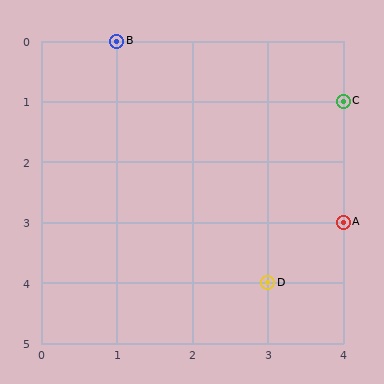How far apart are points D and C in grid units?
Points D and C are 1 column and 3 rows apart (about 3.2 grid units diagonally).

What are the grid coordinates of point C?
Point C is at grid coordinates (4, 1).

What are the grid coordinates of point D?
Point D is at grid coordinates (3, 4).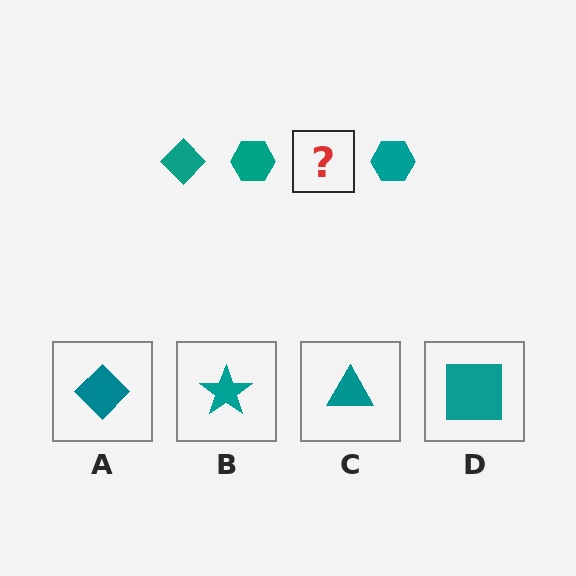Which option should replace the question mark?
Option A.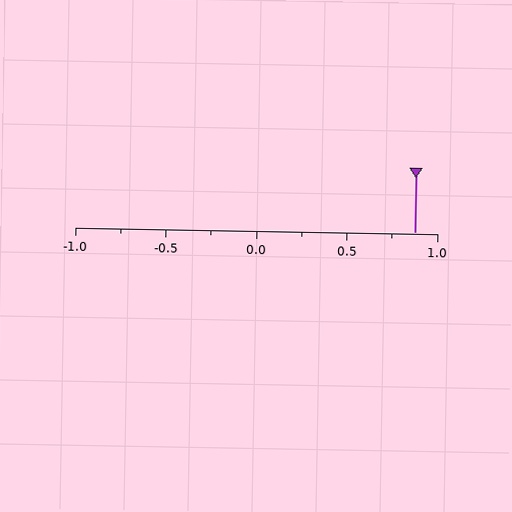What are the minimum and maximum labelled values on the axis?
The axis runs from -1.0 to 1.0.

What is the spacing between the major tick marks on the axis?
The major ticks are spaced 0.5 apart.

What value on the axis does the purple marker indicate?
The marker indicates approximately 0.88.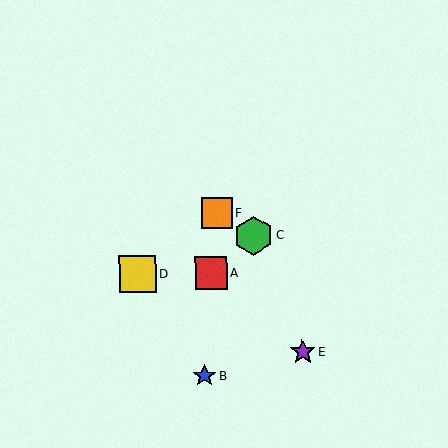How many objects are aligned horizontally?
2 objects (A, D) are aligned horizontally.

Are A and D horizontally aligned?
Yes, both are at y≈273.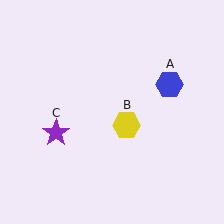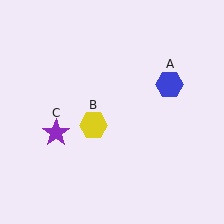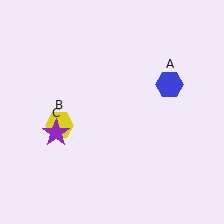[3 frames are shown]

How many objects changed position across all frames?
1 object changed position: yellow hexagon (object B).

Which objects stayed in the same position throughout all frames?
Blue hexagon (object A) and purple star (object C) remained stationary.